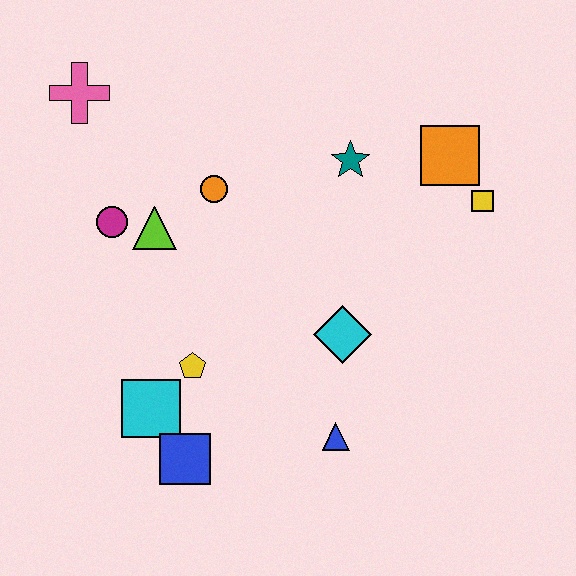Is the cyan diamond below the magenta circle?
Yes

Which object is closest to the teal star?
The orange square is closest to the teal star.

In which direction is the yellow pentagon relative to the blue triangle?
The yellow pentagon is to the left of the blue triangle.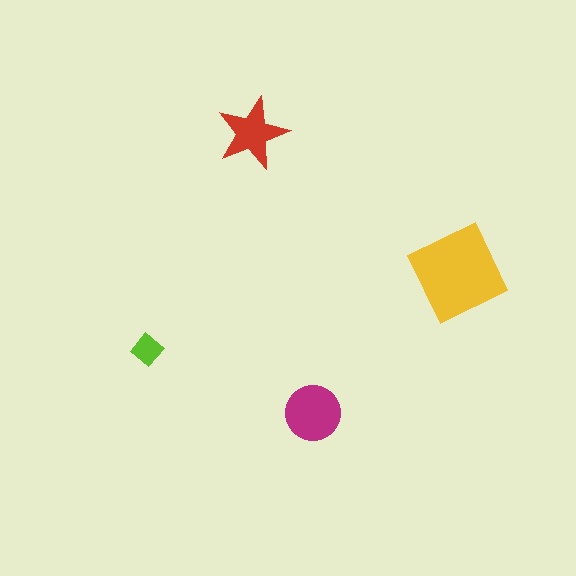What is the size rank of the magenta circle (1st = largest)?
2nd.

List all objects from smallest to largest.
The lime diamond, the red star, the magenta circle, the yellow square.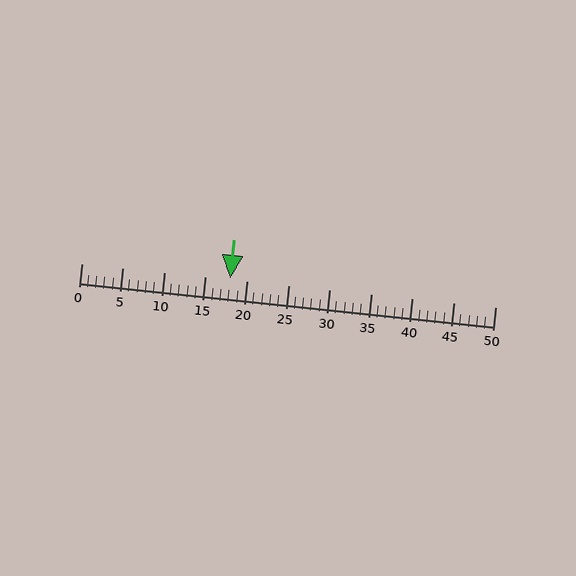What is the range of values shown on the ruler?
The ruler shows values from 0 to 50.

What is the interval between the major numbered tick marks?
The major tick marks are spaced 5 units apart.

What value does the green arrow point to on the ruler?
The green arrow points to approximately 18.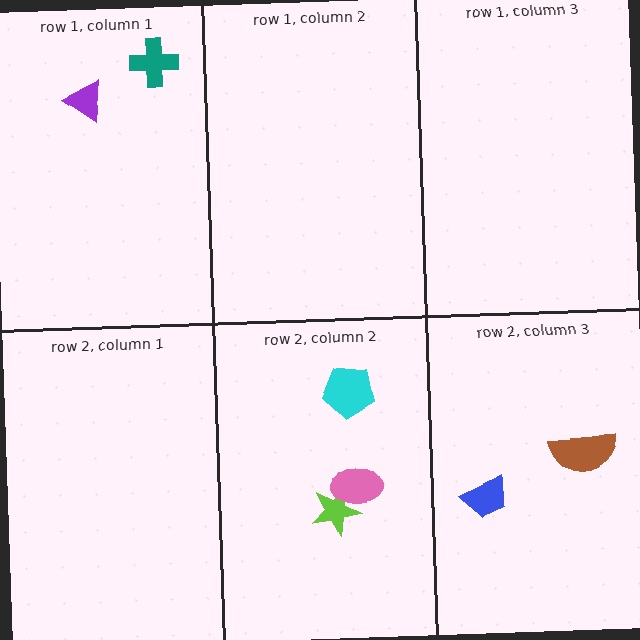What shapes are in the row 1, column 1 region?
The teal cross, the purple triangle.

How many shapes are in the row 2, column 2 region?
3.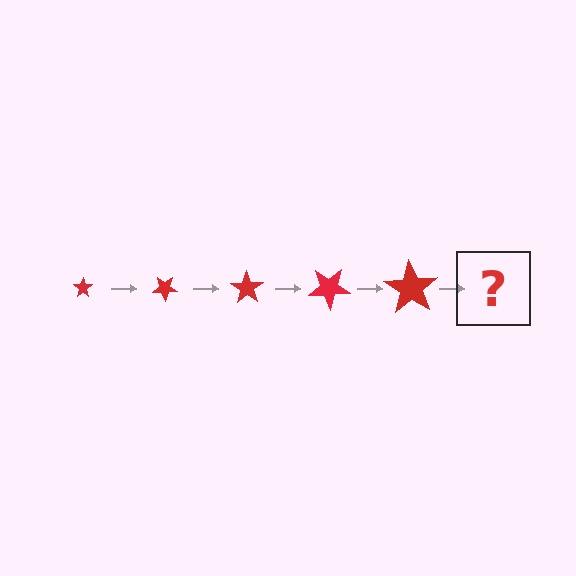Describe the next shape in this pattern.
It should be a star, larger than the previous one and rotated 175 degrees from the start.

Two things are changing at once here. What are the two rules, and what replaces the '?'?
The two rules are that the star grows larger each step and it rotates 35 degrees each step. The '?' should be a star, larger than the previous one and rotated 175 degrees from the start.